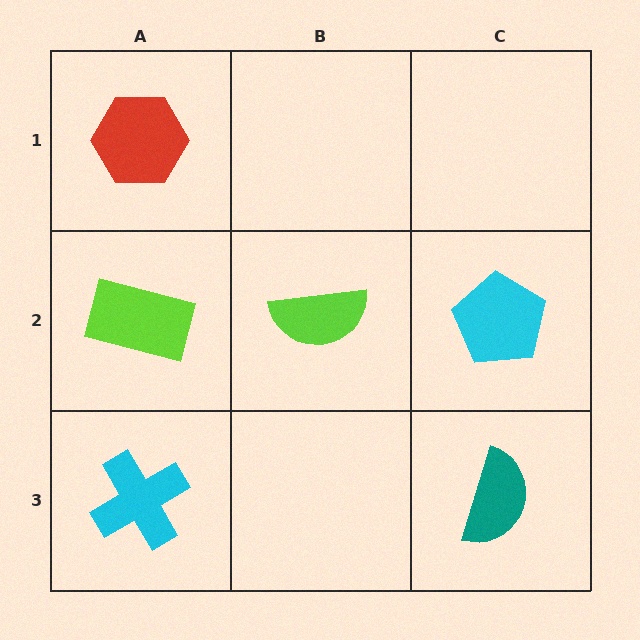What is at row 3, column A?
A cyan cross.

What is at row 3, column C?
A teal semicircle.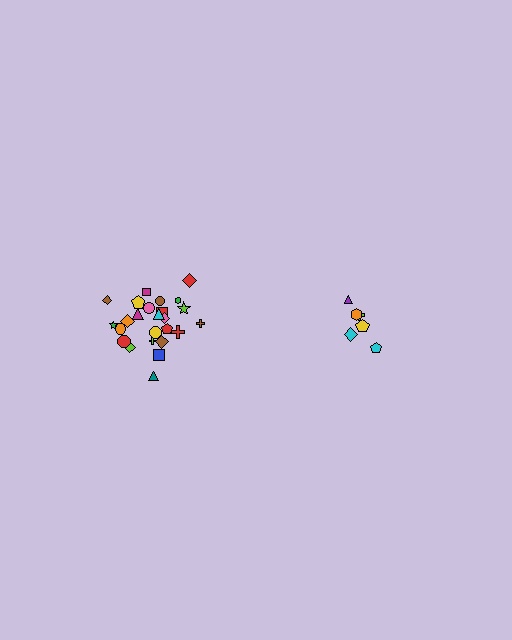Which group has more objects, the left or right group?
The left group.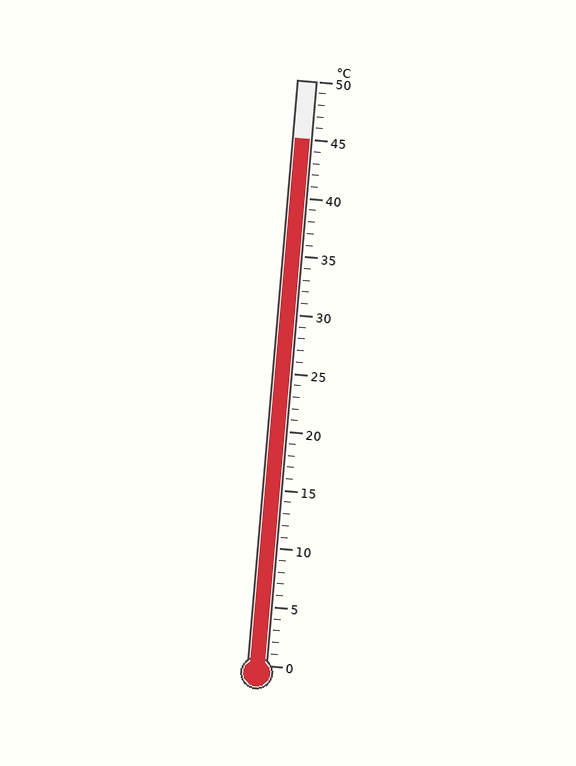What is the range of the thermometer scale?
The thermometer scale ranges from 0°C to 50°C.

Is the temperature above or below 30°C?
The temperature is above 30°C.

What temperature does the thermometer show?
The thermometer shows approximately 45°C.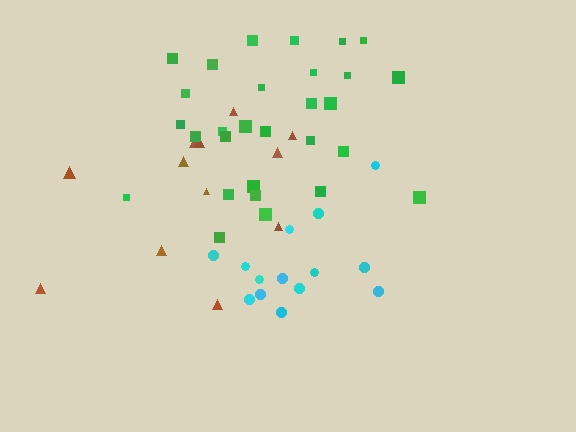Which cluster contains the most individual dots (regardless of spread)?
Green (29).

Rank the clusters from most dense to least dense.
green, cyan, brown.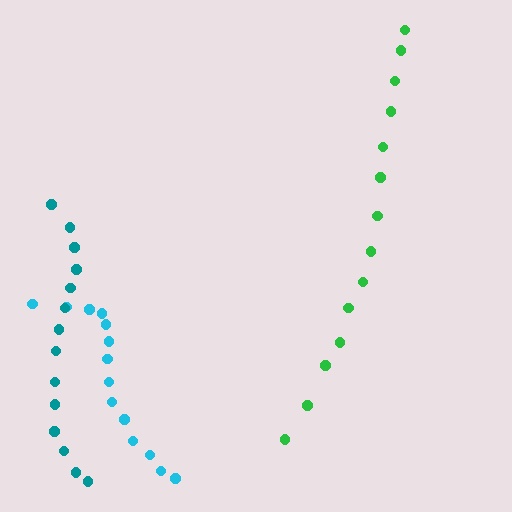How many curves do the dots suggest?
There are 3 distinct paths.